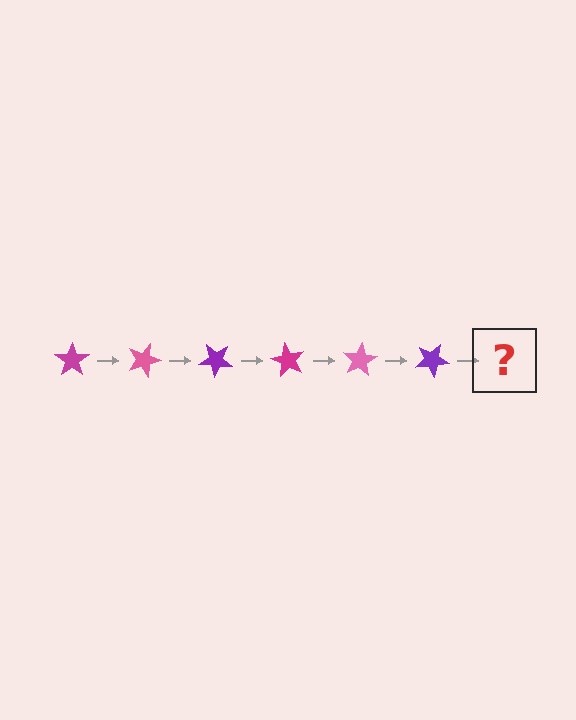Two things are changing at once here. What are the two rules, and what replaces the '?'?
The two rules are that it rotates 20 degrees each step and the color cycles through magenta, pink, and purple. The '?' should be a magenta star, rotated 120 degrees from the start.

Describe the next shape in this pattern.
It should be a magenta star, rotated 120 degrees from the start.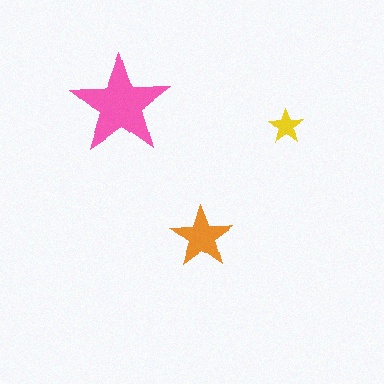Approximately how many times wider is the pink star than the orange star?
About 1.5 times wider.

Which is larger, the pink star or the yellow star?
The pink one.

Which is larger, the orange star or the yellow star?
The orange one.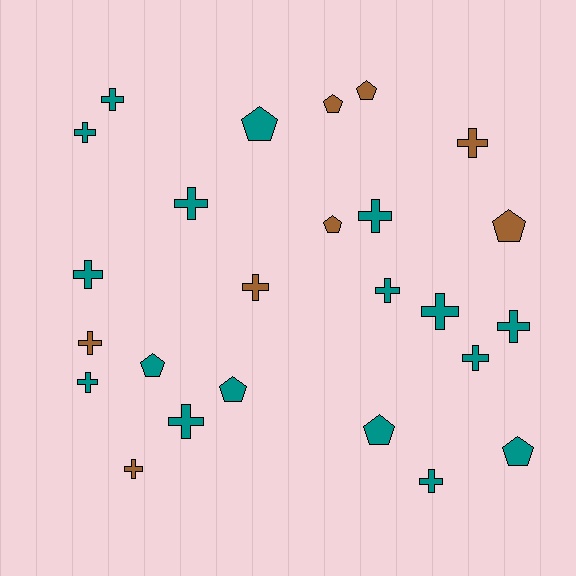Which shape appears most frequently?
Cross, with 16 objects.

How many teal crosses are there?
There are 12 teal crosses.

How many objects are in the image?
There are 25 objects.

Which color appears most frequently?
Teal, with 17 objects.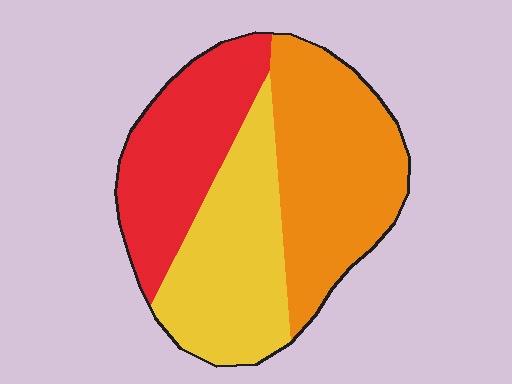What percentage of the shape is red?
Red takes up between a quarter and a half of the shape.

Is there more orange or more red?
Orange.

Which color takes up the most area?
Orange, at roughly 40%.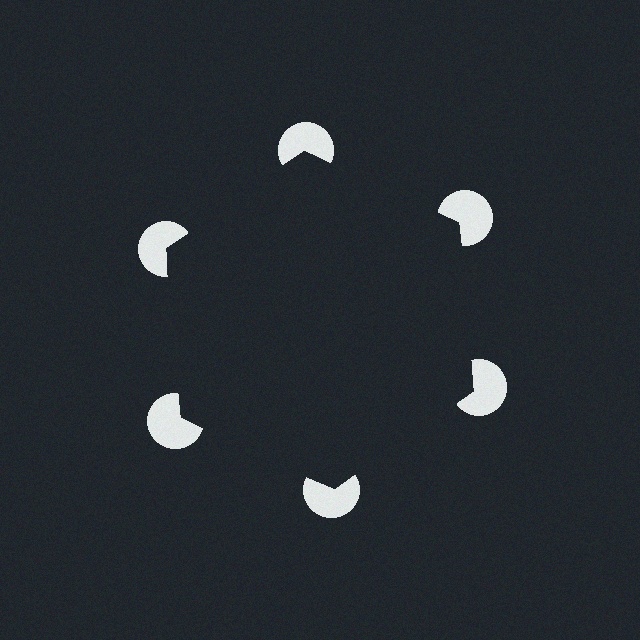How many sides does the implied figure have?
6 sides.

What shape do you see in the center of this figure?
An illusory hexagon — its edges are inferred from the aligned wedge cuts in the pac-man discs, not physically drawn.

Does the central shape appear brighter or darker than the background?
It typically appears slightly darker than the background, even though no actual brightness change is drawn.